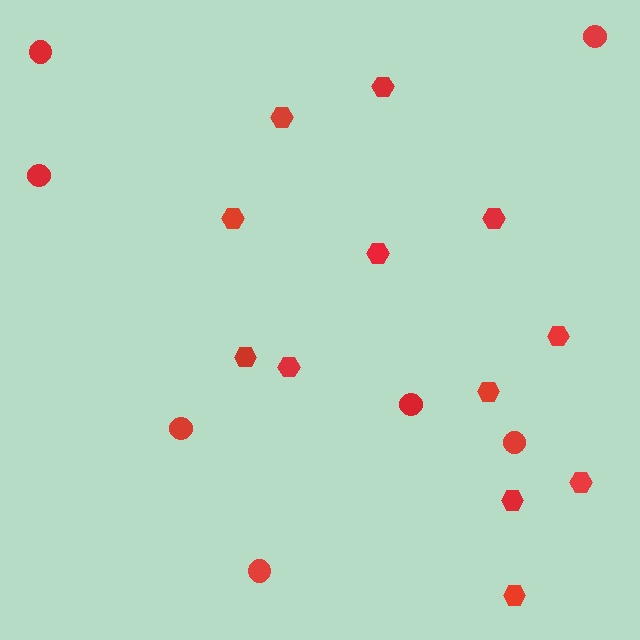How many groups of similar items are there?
There are 2 groups: one group of hexagons (12) and one group of circles (7).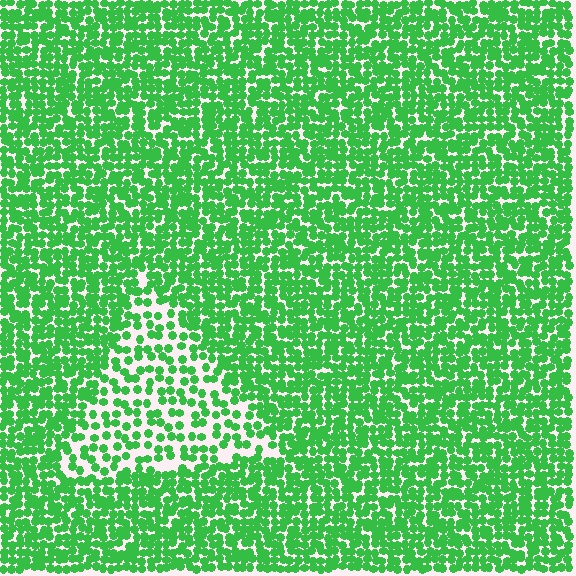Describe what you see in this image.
The image contains small green elements arranged at two different densities. A triangle-shaped region is visible where the elements are less densely packed than the surrounding area.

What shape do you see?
I see a triangle.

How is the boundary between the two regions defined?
The boundary is defined by a change in element density (approximately 2.0x ratio). All elements are the same color, size, and shape.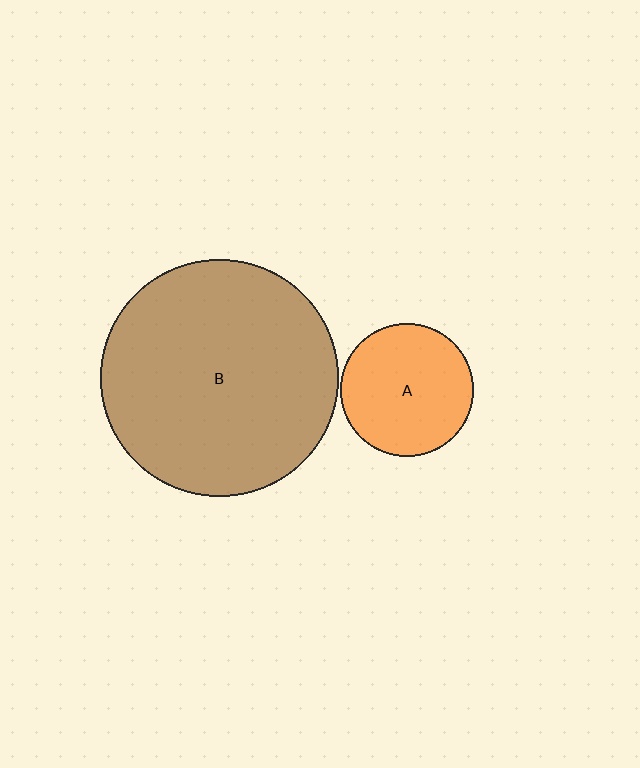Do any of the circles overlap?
No, none of the circles overlap.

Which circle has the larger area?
Circle B (brown).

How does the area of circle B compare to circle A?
Approximately 3.2 times.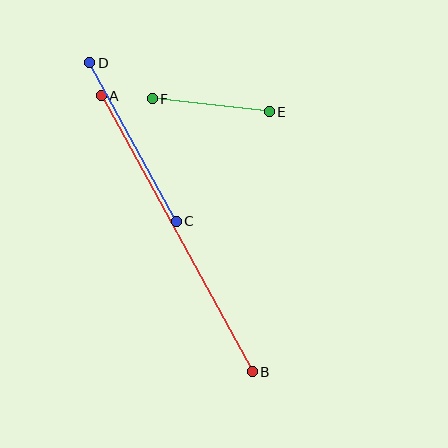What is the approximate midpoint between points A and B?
The midpoint is at approximately (177, 234) pixels.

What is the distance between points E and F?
The distance is approximately 118 pixels.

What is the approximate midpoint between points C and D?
The midpoint is at approximately (133, 142) pixels.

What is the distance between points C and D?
The distance is approximately 181 pixels.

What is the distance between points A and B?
The distance is approximately 314 pixels.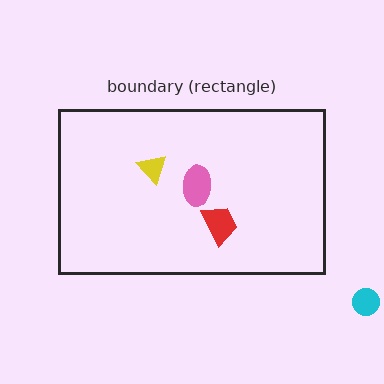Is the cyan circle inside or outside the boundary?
Outside.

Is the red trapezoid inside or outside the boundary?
Inside.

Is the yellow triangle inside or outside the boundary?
Inside.